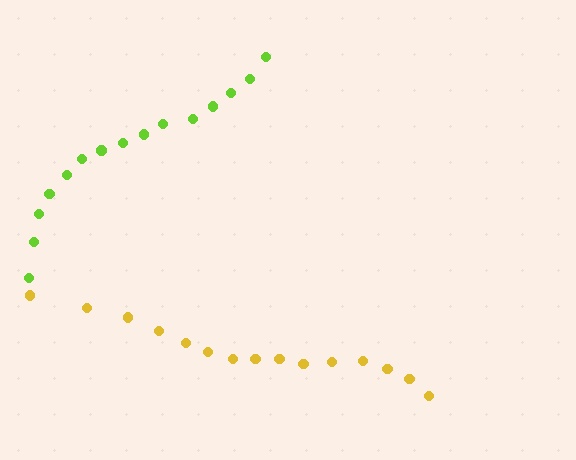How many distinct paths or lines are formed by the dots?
There are 2 distinct paths.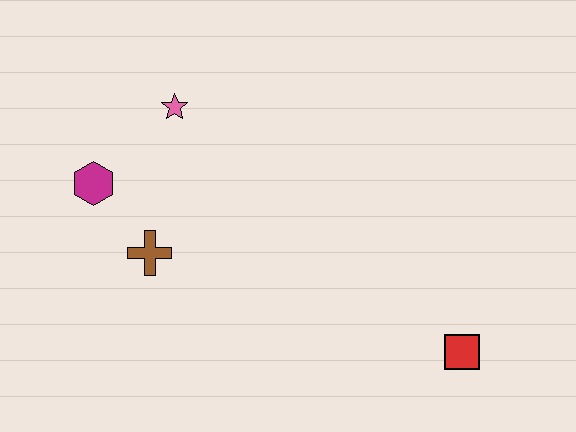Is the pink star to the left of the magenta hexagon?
No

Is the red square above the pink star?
No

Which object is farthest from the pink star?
The red square is farthest from the pink star.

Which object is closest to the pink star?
The magenta hexagon is closest to the pink star.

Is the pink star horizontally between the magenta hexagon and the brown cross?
No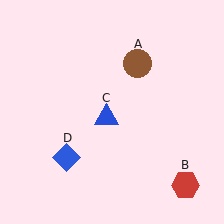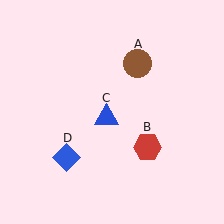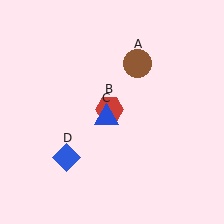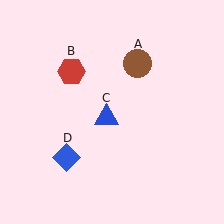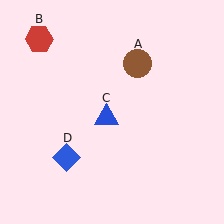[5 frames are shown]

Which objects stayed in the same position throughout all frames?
Brown circle (object A) and blue triangle (object C) and blue diamond (object D) remained stationary.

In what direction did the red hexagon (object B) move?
The red hexagon (object B) moved up and to the left.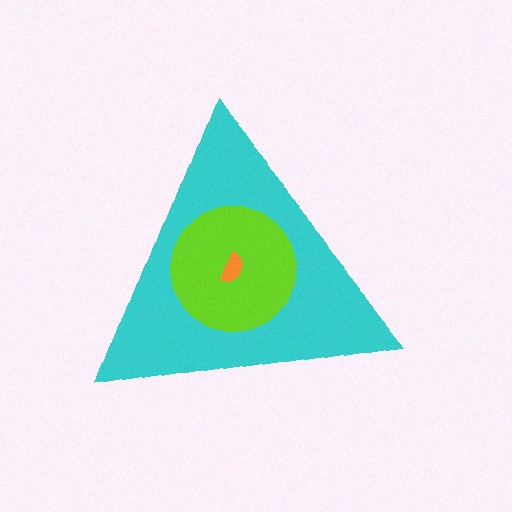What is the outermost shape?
The cyan triangle.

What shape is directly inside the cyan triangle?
The lime circle.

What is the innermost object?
The orange semicircle.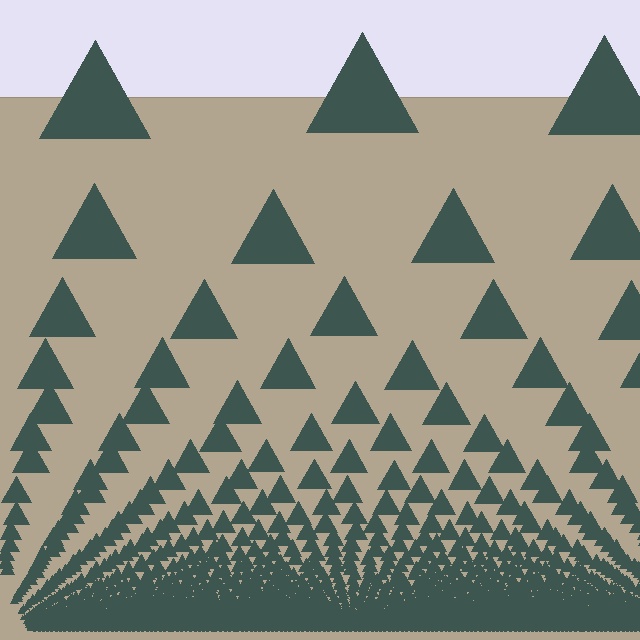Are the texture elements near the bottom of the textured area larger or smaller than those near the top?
Smaller. The gradient is inverted — elements near the bottom are smaller and denser.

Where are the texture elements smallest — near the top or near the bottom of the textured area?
Near the bottom.